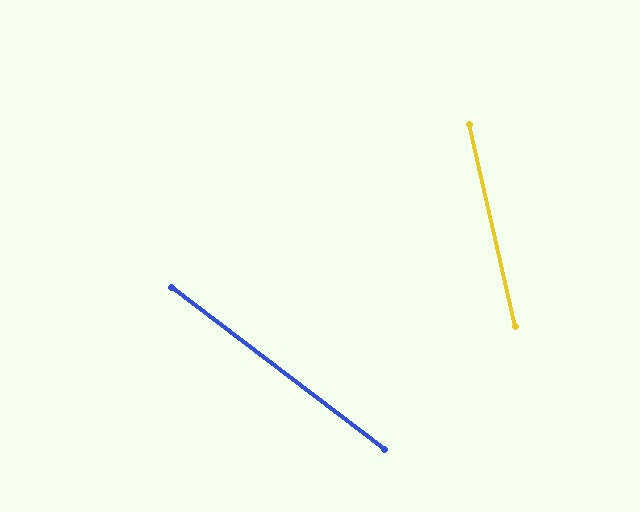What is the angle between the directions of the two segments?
Approximately 40 degrees.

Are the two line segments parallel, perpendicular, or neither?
Neither parallel nor perpendicular — they differ by about 40°.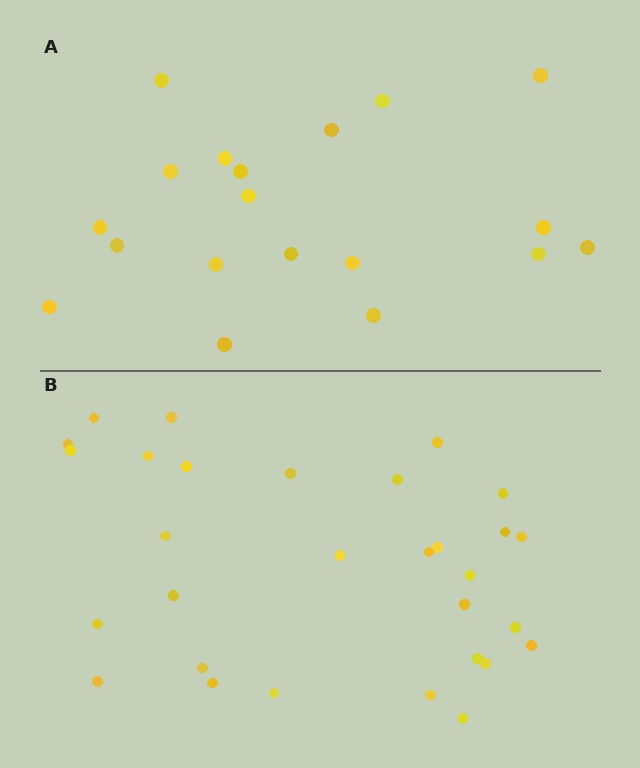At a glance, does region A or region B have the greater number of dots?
Region B (the bottom region) has more dots.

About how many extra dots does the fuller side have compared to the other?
Region B has roughly 12 or so more dots than region A.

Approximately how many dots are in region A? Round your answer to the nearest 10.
About 20 dots. (The exact count is 19, which rounds to 20.)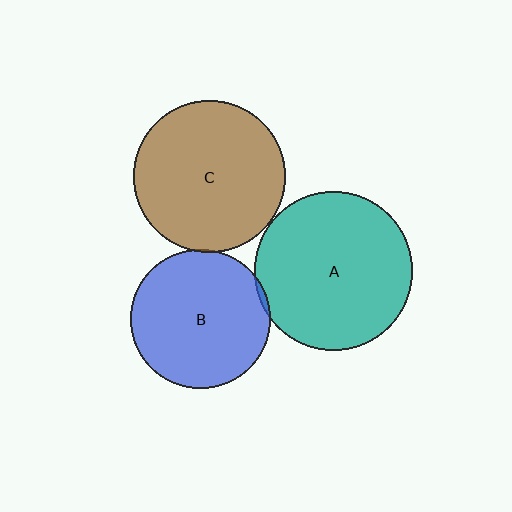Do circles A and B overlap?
Yes.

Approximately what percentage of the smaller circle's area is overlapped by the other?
Approximately 5%.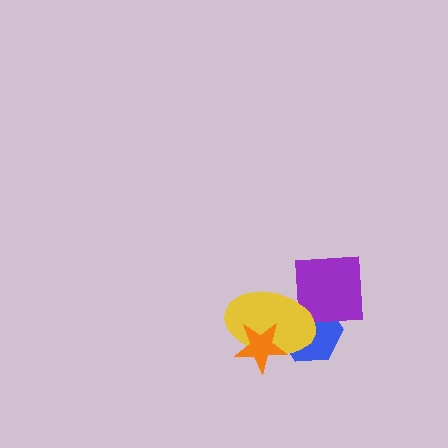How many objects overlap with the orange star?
2 objects overlap with the orange star.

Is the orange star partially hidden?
No, no other shape covers it.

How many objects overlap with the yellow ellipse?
3 objects overlap with the yellow ellipse.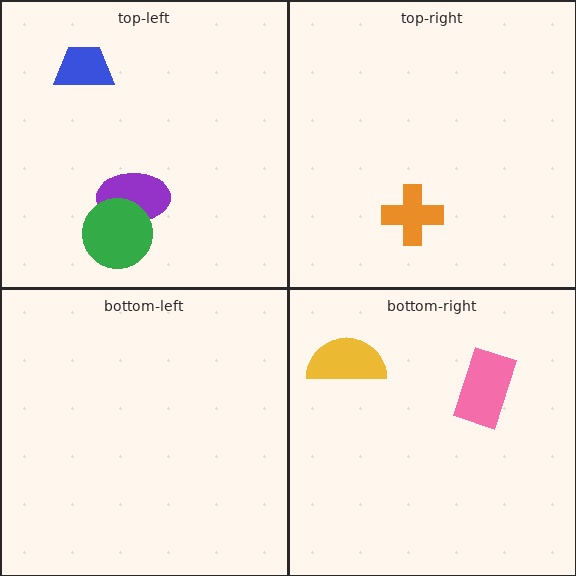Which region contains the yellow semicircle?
The bottom-right region.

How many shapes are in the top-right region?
1.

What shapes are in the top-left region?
The purple ellipse, the green circle, the blue trapezoid.